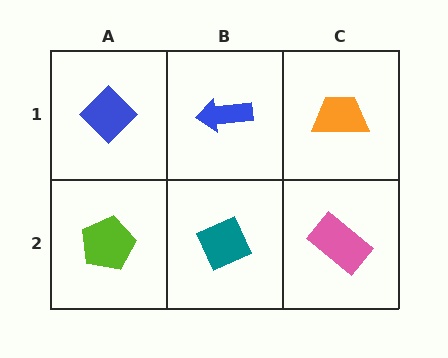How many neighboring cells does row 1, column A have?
2.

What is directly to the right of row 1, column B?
An orange trapezoid.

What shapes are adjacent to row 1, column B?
A teal diamond (row 2, column B), a blue diamond (row 1, column A), an orange trapezoid (row 1, column C).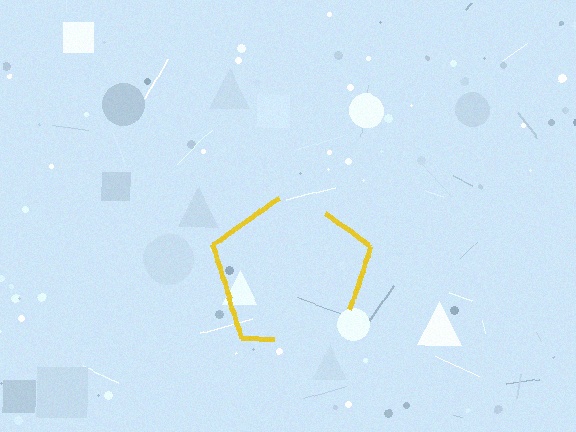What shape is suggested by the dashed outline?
The dashed outline suggests a pentagon.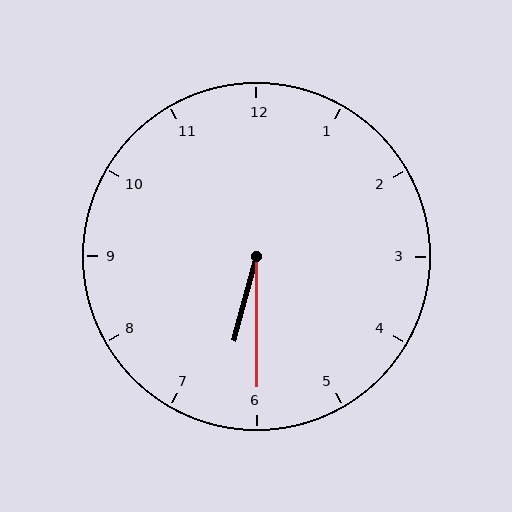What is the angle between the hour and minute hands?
Approximately 15 degrees.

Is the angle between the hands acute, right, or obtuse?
It is acute.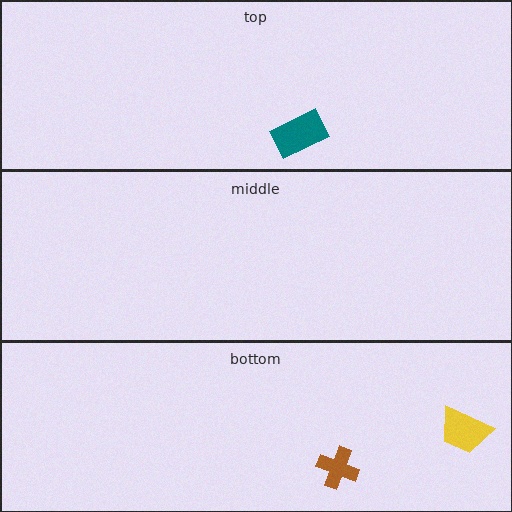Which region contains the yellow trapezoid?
The bottom region.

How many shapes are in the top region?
1.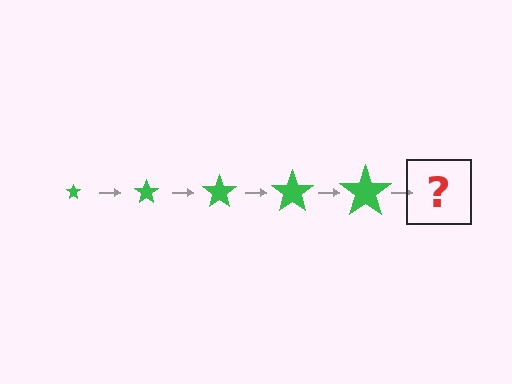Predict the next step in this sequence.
The next step is a green star, larger than the previous one.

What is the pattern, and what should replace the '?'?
The pattern is that the star gets progressively larger each step. The '?' should be a green star, larger than the previous one.